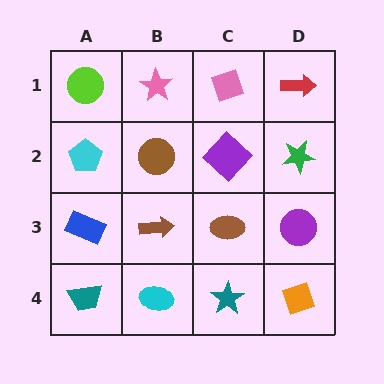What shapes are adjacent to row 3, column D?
A green star (row 2, column D), an orange diamond (row 4, column D), a brown ellipse (row 3, column C).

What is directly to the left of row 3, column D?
A brown ellipse.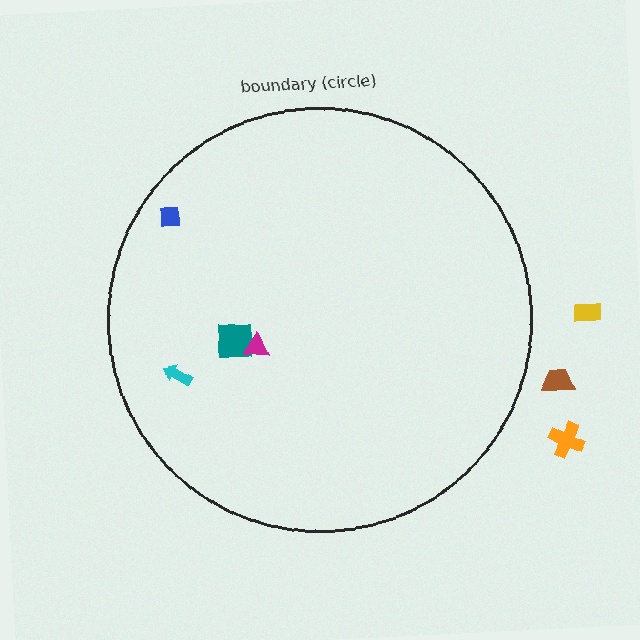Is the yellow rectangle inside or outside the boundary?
Outside.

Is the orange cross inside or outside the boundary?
Outside.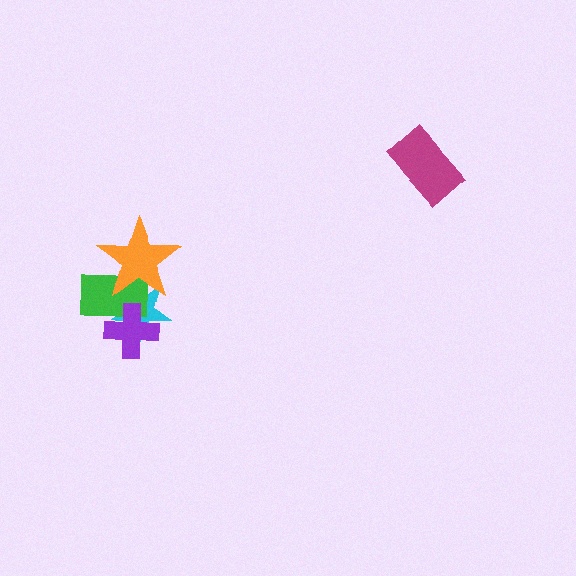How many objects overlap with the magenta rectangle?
0 objects overlap with the magenta rectangle.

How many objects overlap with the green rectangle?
3 objects overlap with the green rectangle.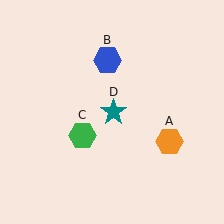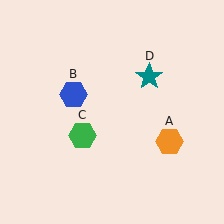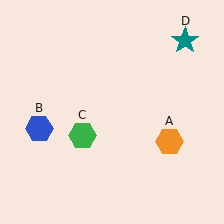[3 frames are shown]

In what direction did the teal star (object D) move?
The teal star (object D) moved up and to the right.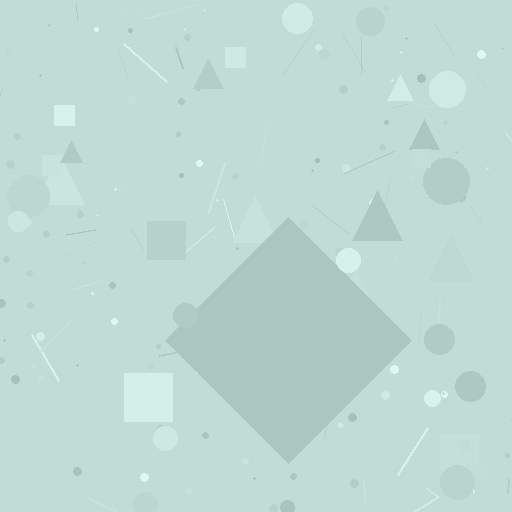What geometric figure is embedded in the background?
A diamond is embedded in the background.